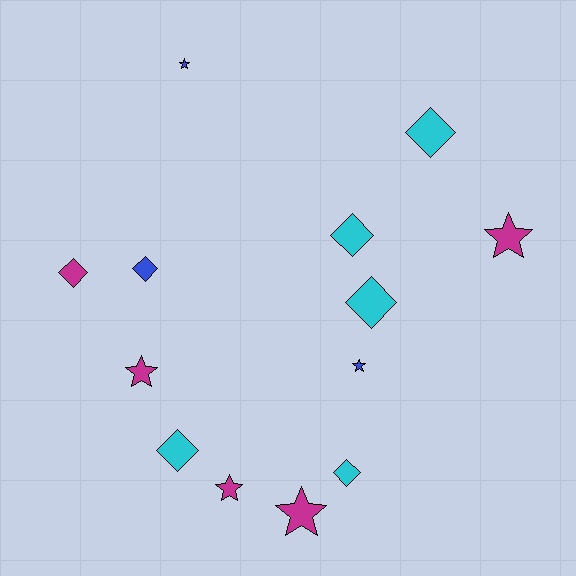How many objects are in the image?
There are 13 objects.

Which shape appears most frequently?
Diamond, with 7 objects.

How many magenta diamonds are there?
There is 1 magenta diamond.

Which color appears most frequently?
Magenta, with 5 objects.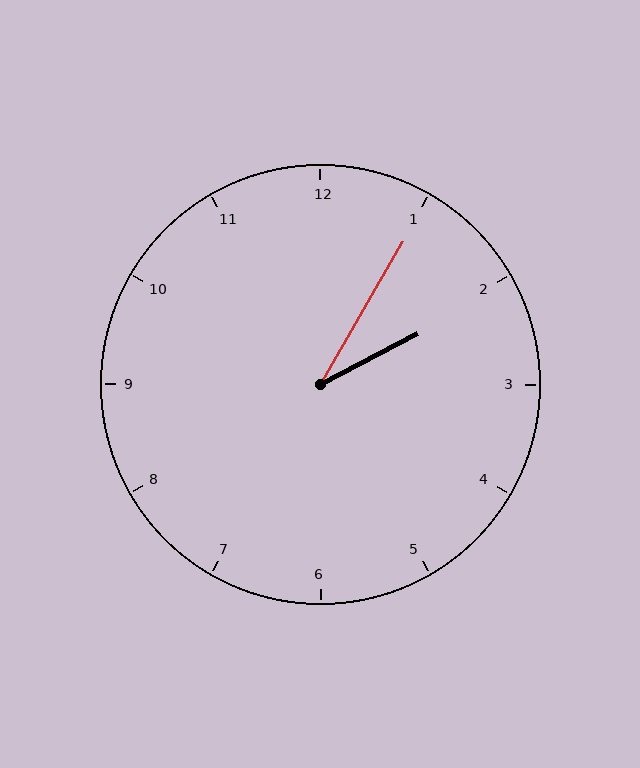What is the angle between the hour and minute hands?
Approximately 32 degrees.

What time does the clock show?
2:05.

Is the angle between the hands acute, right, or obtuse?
It is acute.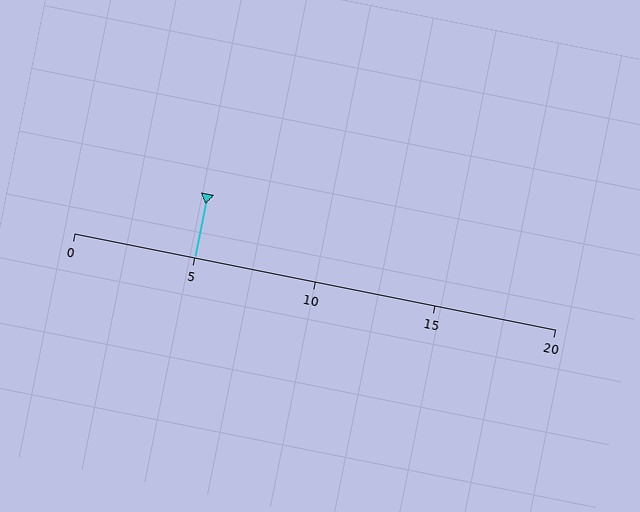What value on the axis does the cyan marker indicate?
The marker indicates approximately 5.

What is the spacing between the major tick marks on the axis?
The major ticks are spaced 5 apart.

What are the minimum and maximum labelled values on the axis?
The axis runs from 0 to 20.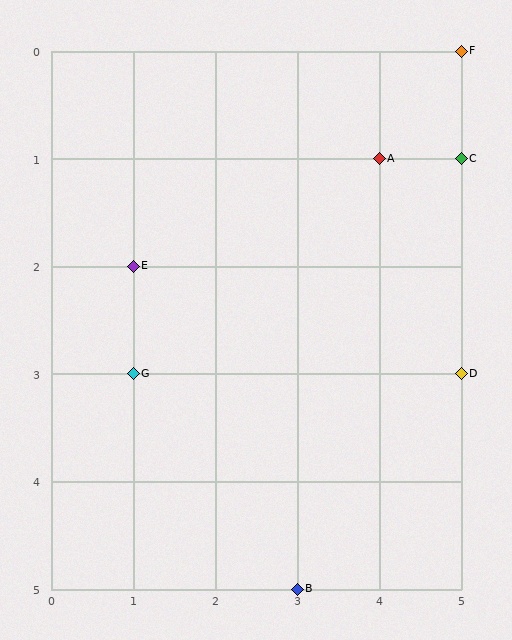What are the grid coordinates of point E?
Point E is at grid coordinates (1, 2).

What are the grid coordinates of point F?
Point F is at grid coordinates (5, 0).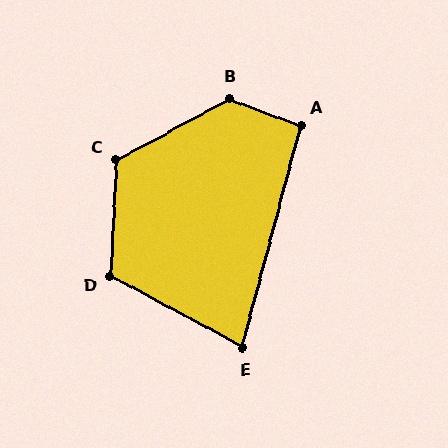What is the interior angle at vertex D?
Approximately 115 degrees (obtuse).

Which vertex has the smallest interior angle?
E, at approximately 77 degrees.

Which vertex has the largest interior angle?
B, at approximately 131 degrees.